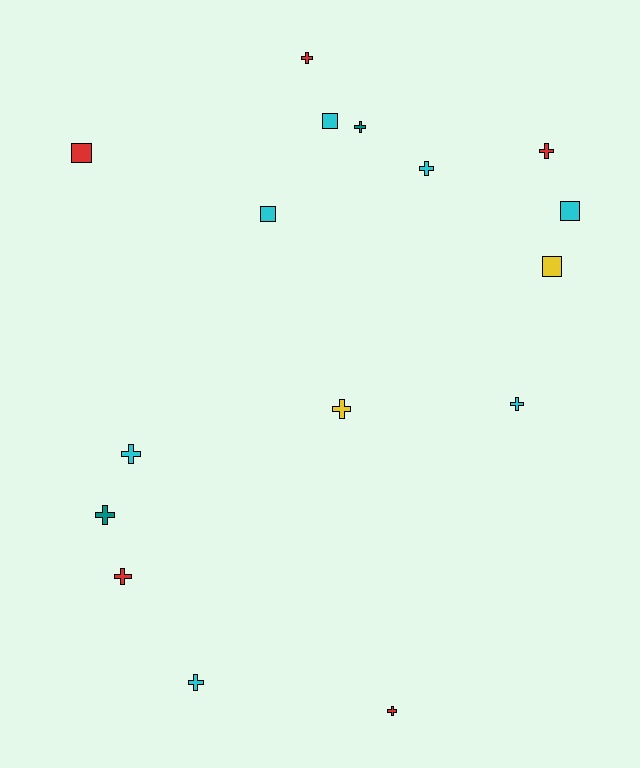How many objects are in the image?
There are 16 objects.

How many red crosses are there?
There are 4 red crosses.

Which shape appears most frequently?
Cross, with 11 objects.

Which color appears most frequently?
Cyan, with 7 objects.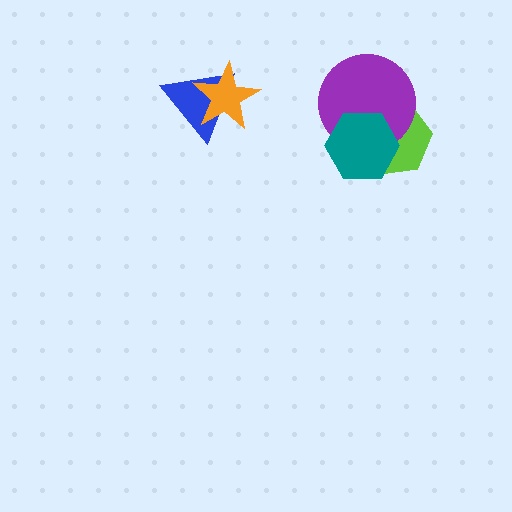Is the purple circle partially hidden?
Yes, it is partially covered by another shape.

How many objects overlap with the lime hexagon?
2 objects overlap with the lime hexagon.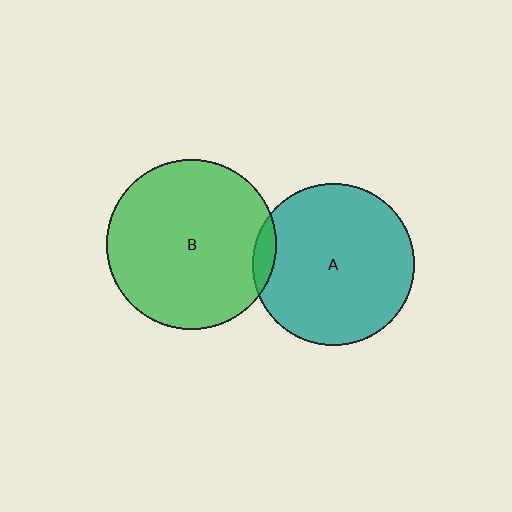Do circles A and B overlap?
Yes.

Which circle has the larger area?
Circle B (green).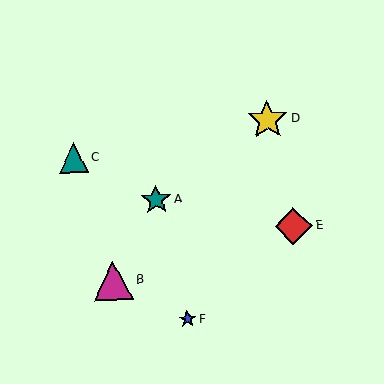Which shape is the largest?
The yellow star (labeled D) is the largest.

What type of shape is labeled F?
Shape F is a blue star.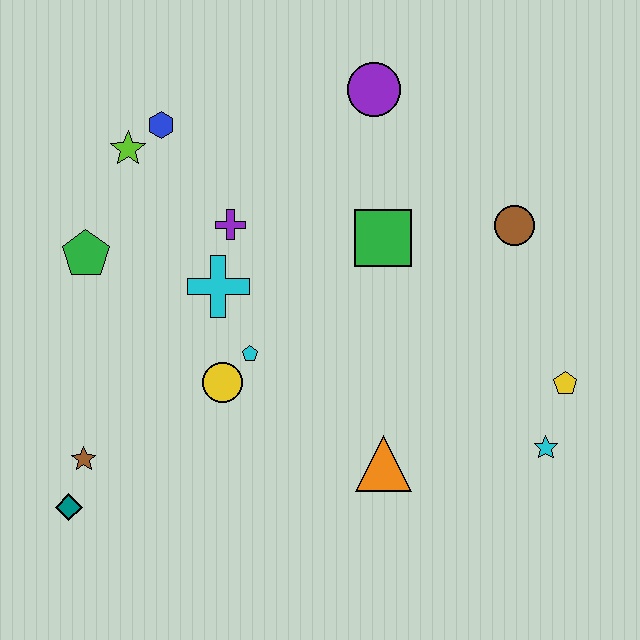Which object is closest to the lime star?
The blue hexagon is closest to the lime star.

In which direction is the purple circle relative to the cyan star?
The purple circle is above the cyan star.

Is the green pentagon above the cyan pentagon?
Yes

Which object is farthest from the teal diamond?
The brown circle is farthest from the teal diamond.